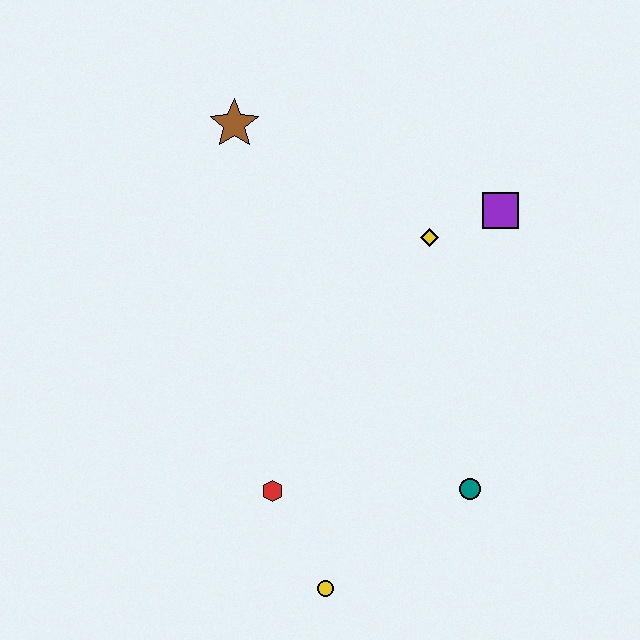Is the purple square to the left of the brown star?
No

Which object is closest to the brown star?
The yellow diamond is closest to the brown star.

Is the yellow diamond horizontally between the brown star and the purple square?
Yes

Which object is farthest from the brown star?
The yellow circle is farthest from the brown star.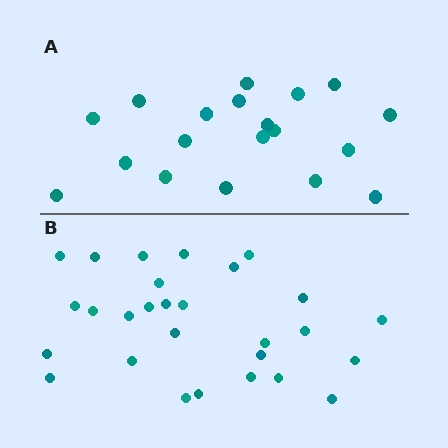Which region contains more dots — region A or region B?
Region B (the bottom region) has more dots.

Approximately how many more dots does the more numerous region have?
Region B has roughly 8 or so more dots than region A.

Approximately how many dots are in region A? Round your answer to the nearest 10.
About 20 dots. (The exact count is 19, which rounds to 20.)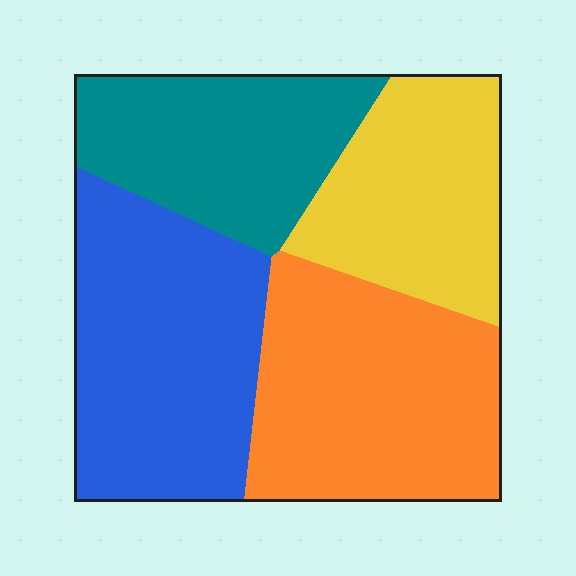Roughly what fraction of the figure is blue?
Blue covers around 30% of the figure.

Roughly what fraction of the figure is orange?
Orange takes up about one quarter (1/4) of the figure.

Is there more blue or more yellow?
Blue.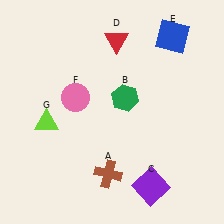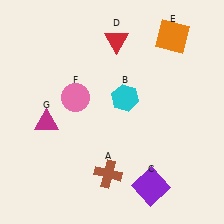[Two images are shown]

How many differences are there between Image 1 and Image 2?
There are 3 differences between the two images.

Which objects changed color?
B changed from green to cyan. E changed from blue to orange. G changed from lime to magenta.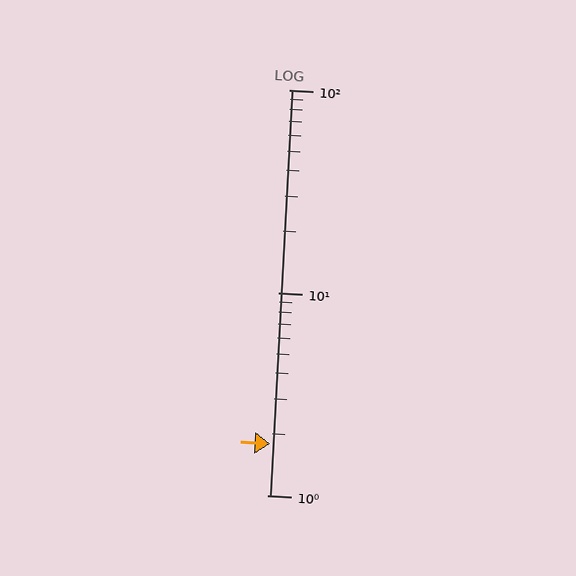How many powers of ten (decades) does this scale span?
The scale spans 2 decades, from 1 to 100.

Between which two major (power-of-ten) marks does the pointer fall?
The pointer is between 1 and 10.